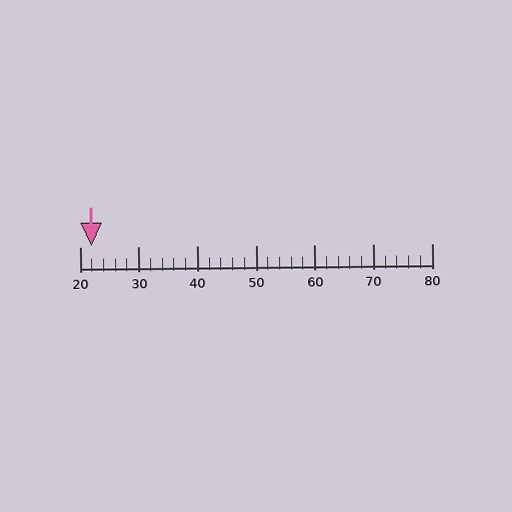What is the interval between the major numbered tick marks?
The major tick marks are spaced 10 units apart.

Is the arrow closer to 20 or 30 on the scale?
The arrow is closer to 20.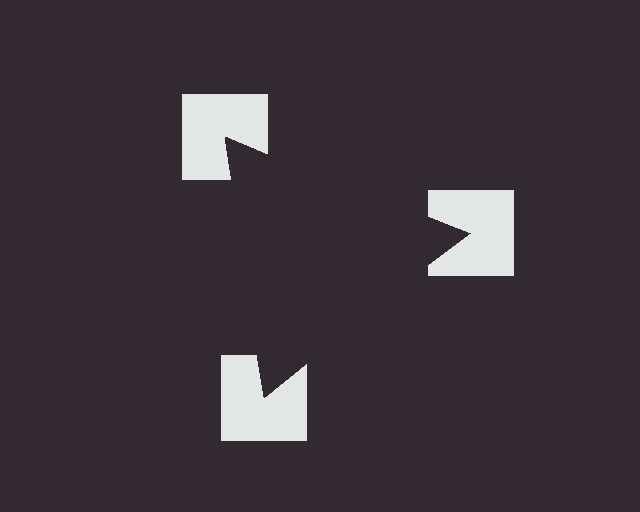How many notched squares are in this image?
There are 3 — one at each vertex of the illusory triangle.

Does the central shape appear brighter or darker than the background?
It typically appears slightly darker than the background, even though no actual brightness change is drawn.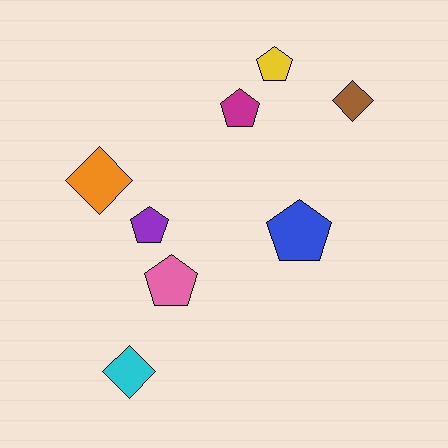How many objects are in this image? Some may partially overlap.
There are 8 objects.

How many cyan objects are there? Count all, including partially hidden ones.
There is 1 cyan object.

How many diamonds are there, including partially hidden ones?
There are 3 diamonds.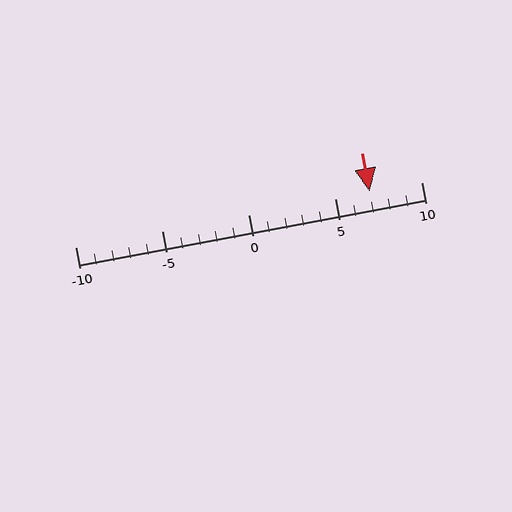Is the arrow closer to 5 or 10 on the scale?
The arrow is closer to 5.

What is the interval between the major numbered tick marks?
The major tick marks are spaced 5 units apart.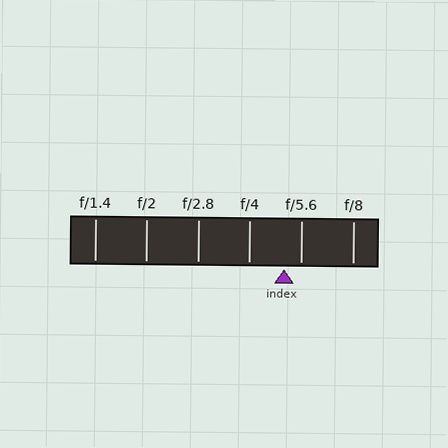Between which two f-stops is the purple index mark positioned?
The index mark is between f/4 and f/5.6.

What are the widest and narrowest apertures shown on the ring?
The widest aperture shown is f/1.4 and the narrowest is f/8.